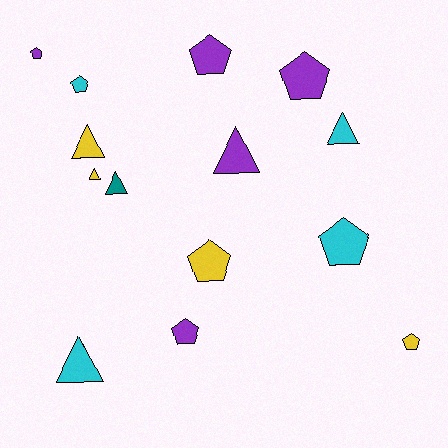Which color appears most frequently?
Purple, with 5 objects.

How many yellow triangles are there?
There are 2 yellow triangles.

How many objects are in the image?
There are 14 objects.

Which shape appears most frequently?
Pentagon, with 8 objects.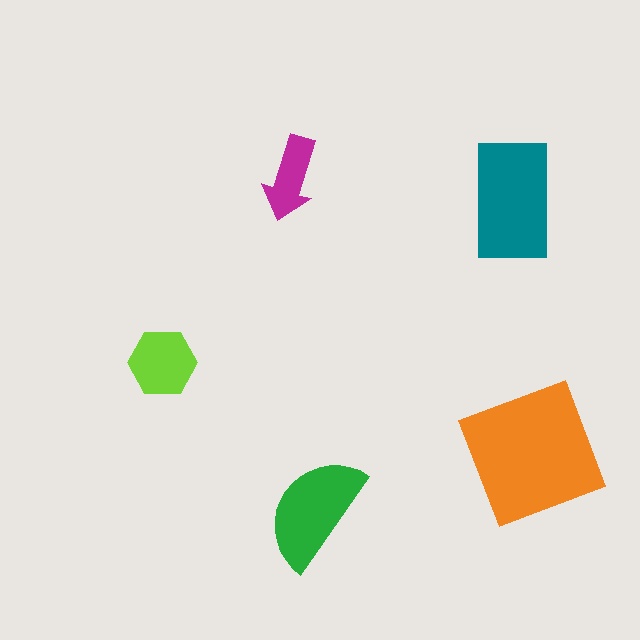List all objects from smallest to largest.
The magenta arrow, the lime hexagon, the green semicircle, the teal rectangle, the orange square.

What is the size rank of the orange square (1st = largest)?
1st.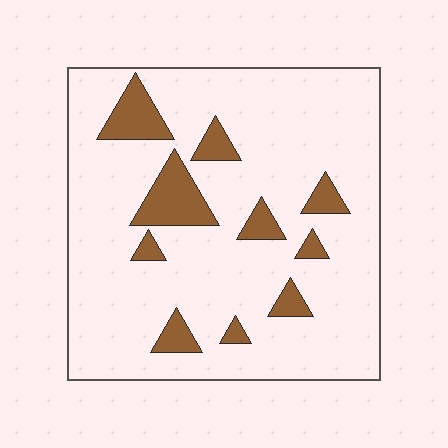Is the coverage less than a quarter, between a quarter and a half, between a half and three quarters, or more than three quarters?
Less than a quarter.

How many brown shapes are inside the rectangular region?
10.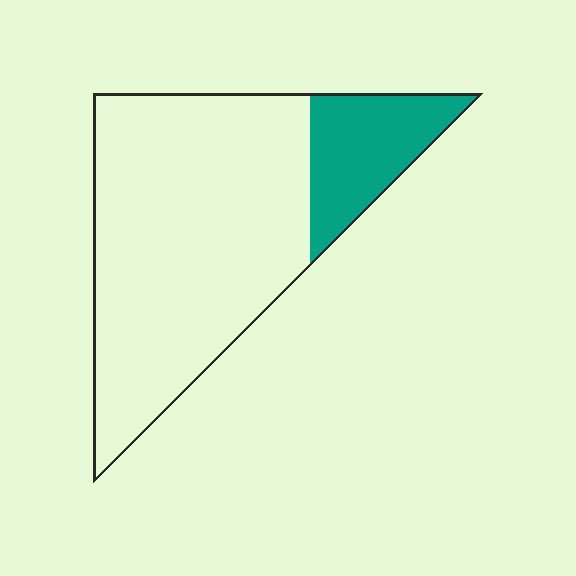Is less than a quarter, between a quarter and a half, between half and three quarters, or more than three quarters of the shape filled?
Less than a quarter.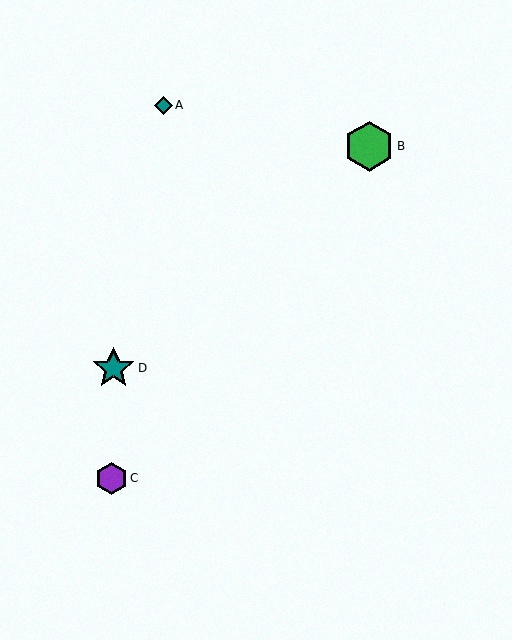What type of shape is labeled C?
Shape C is a purple hexagon.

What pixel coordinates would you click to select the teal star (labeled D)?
Click at (114, 368) to select the teal star D.